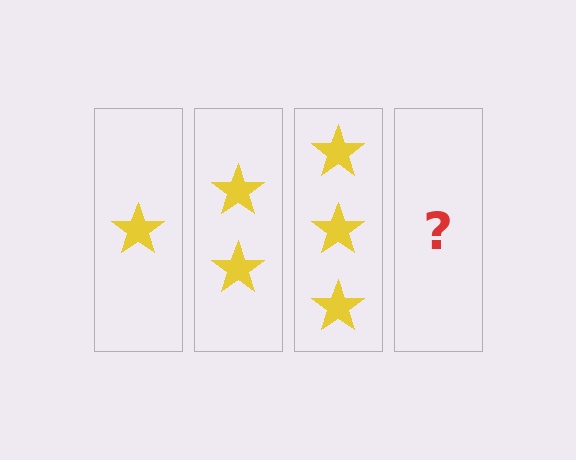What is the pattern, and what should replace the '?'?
The pattern is that each step adds one more star. The '?' should be 4 stars.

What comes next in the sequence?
The next element should be 4 stars.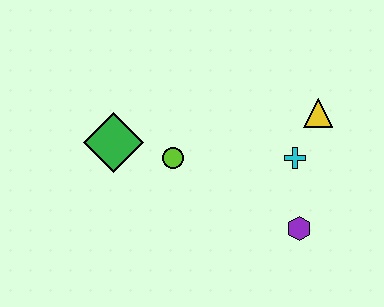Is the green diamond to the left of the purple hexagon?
Yes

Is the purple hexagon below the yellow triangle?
Yes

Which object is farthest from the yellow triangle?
The green diamond is farthest from the yellow triangle.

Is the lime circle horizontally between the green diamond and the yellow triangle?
Yes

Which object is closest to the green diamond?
The lime circle is closest to the green diamond.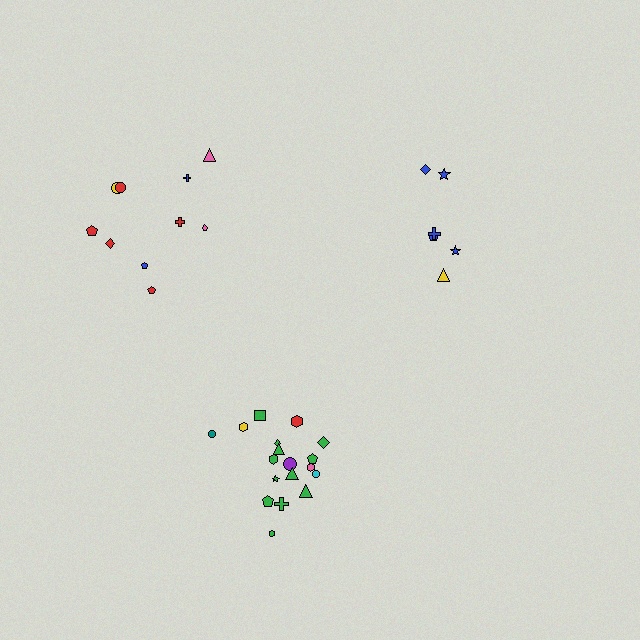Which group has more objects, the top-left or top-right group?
The top-left group.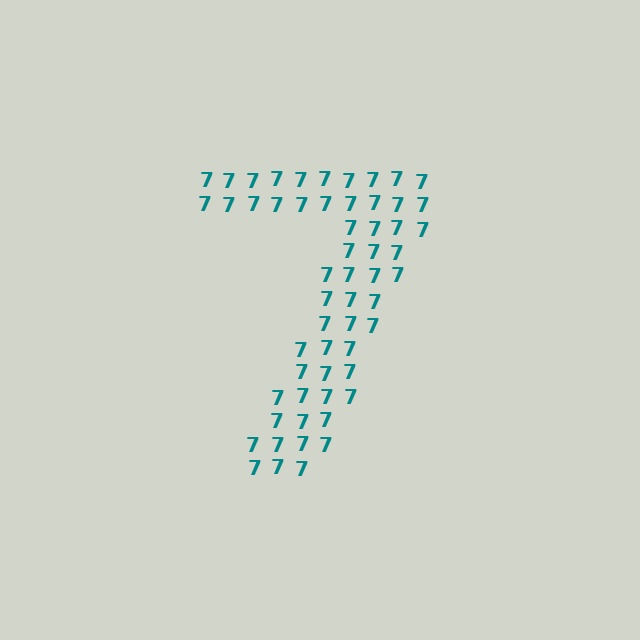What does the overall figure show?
The overall figure shows the digit 7.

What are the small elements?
The small elements are digit 7's.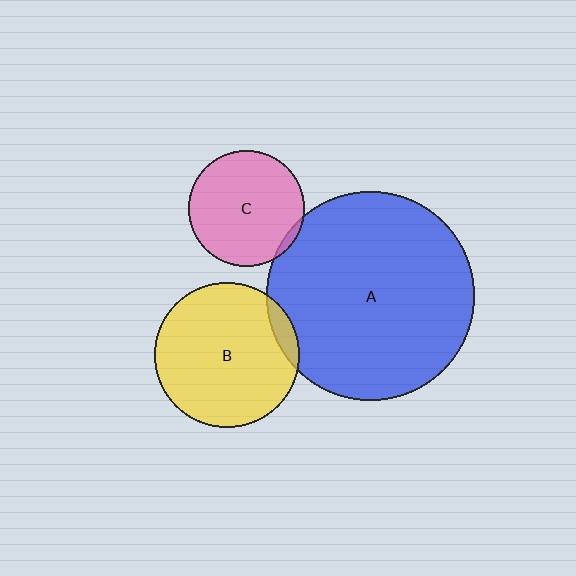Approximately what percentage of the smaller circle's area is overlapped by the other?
Approximately 5%.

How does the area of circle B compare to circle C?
Approximately 1.6 times.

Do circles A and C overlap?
Yes.